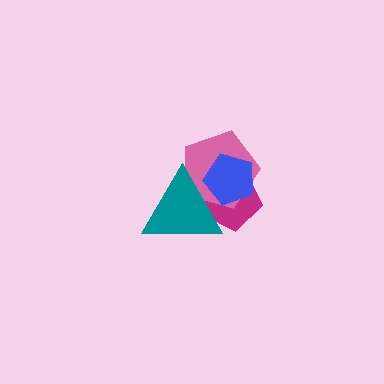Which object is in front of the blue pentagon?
The teal triangle is in front of the blue pentagon.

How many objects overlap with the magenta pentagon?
3 objects overlap with the magenta pentagon.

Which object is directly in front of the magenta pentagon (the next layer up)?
The pink pentagon is directly in front of the magenta pentagon.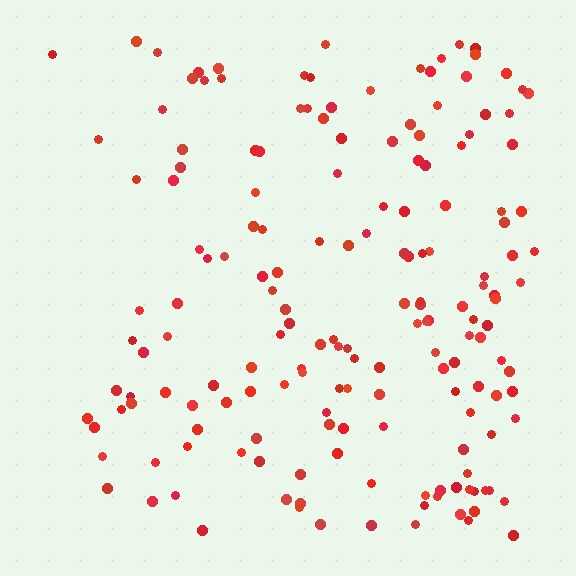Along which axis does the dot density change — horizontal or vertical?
Horizontal.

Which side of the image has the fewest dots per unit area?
The left.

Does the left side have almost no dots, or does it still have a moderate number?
Still a moderate number, just noticeably fewer than the right.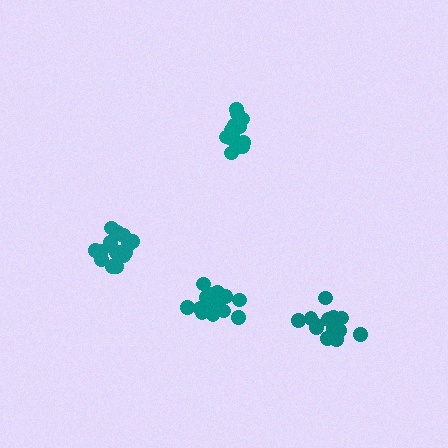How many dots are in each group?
Group 1: 16 dots, Group 2: 13 dots, Group 3: 16 dots, Group 4: 15 dots (60 total).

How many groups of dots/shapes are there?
There are 4 groups.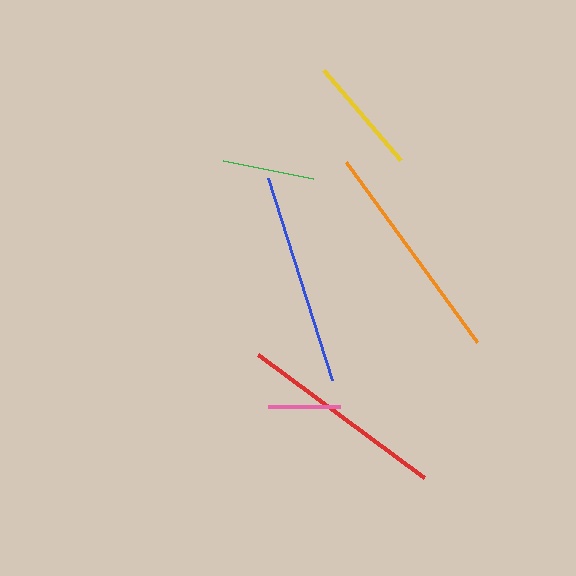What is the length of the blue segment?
The blue segment is approximately 212 pixels long.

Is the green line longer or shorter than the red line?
The red line is longer than the green line.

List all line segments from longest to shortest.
From longest to shortest: orange, blue, red, yellow, green, pink.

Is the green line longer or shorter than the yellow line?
The yellow line is longer than the green line.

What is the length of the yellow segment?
The yellow segment is approximately 119 pixels long.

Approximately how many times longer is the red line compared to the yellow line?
The red line is approximately 1.7 times the length of the yellow line.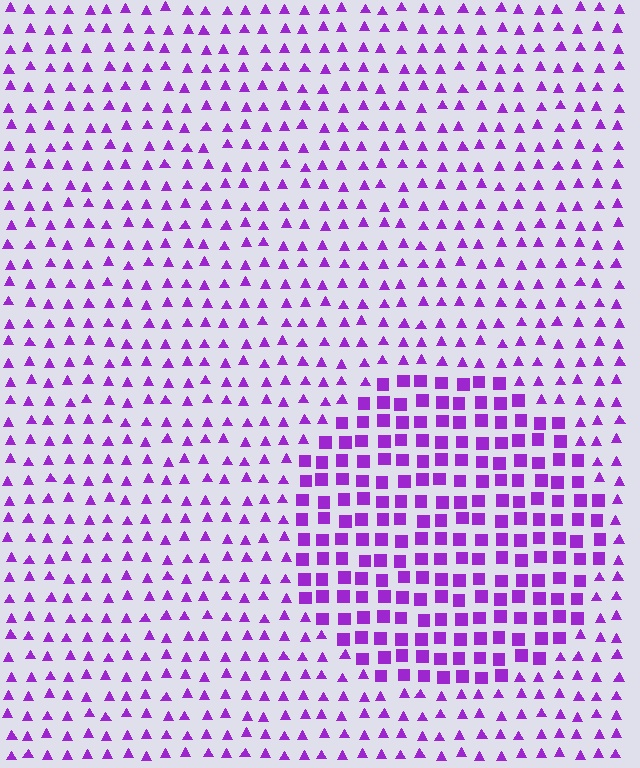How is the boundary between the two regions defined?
The boundary is defined by a change in element shape: squares inside vs. triangles outside. All elements share the same color and spacing.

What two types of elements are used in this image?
The image uses squares inside the circle region and triangles outside it.